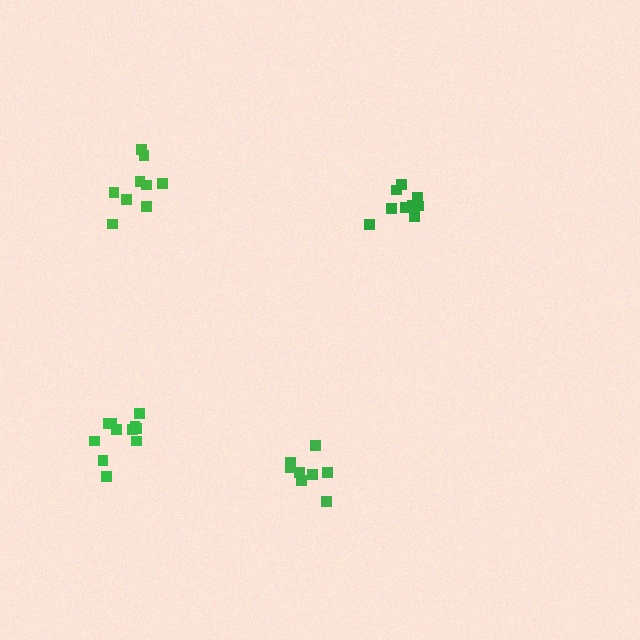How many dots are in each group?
Group 1: 8 dots, Group 2: 9 dots, Group 3: 9 dots, Group 4: 11 dots (37 total).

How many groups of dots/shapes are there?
There are 4 groups.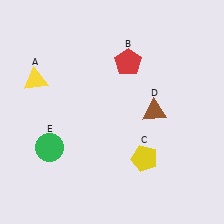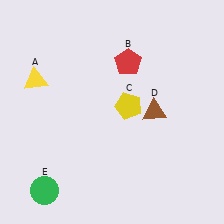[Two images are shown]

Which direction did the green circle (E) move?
The green circle (E) moved down.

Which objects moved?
The objects that moved are: the yellow pentagon (C), the green circle (E).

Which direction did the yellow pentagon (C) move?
The yellow pentagon (C) moved up.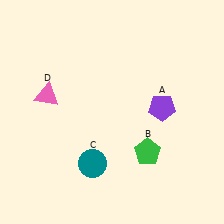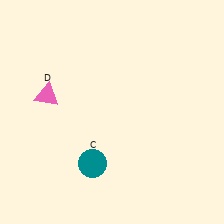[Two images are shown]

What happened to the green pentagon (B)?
The green pentagon (B) was removed in Image 2. It was in the bottom-right area of Image 1.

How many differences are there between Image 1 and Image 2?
There are 2 differences between the two images.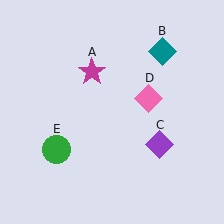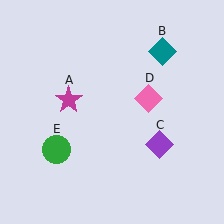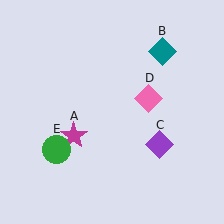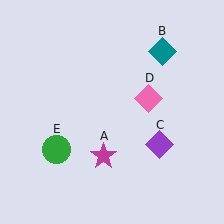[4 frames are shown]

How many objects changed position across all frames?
1 object changed position: magenta star (object A).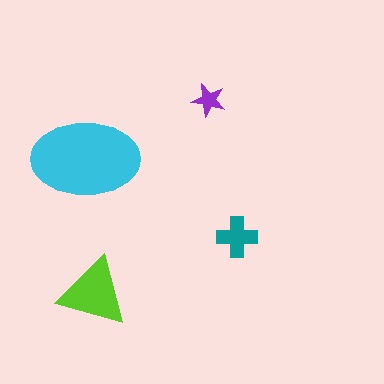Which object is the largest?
The cyan ellipse.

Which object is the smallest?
The purple star.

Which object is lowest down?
The lime triangle is bottommost.